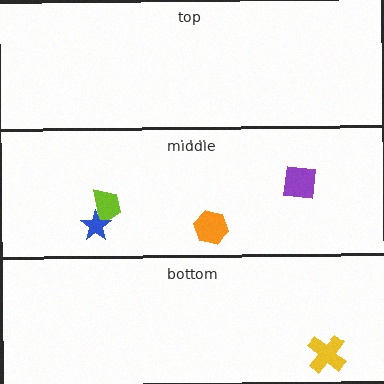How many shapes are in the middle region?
4.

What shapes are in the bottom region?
The yellow cross.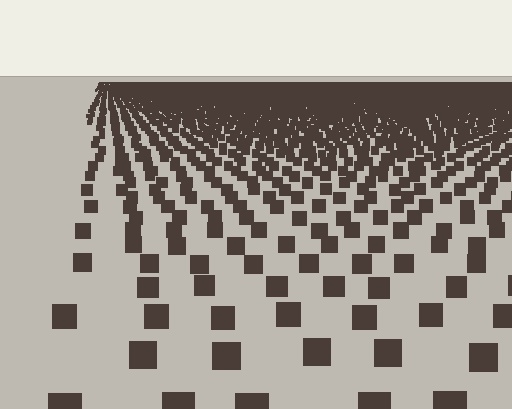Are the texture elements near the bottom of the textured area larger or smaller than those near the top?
Larger. Near the bottom, elements are closer to the viewer and appear at a bigger on-screen size.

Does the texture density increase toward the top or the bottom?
Density increases toward the top.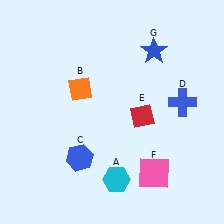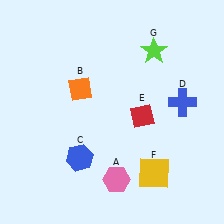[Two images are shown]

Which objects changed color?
A changed from cyan to pink. F changed from pink to yellow. G changed from blue to lime.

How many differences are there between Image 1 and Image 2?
There are 3 differences between the two images.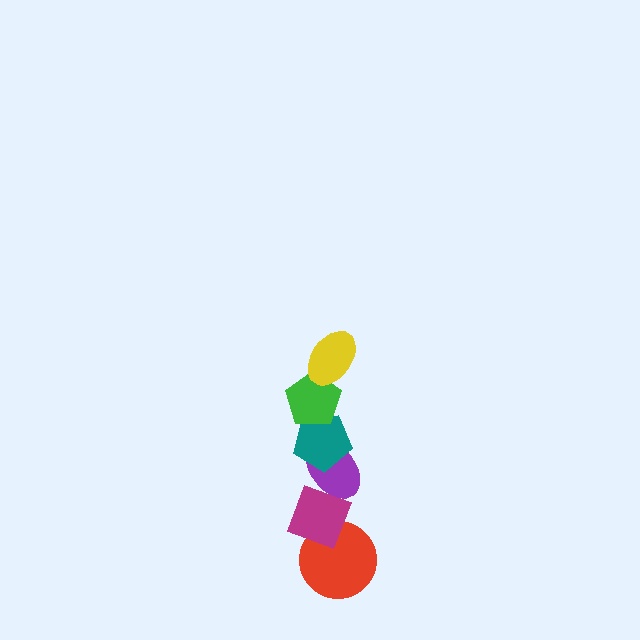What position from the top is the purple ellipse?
The purple ellipse is 4th from the top.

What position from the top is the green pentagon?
The green pentagon is 2nd from the top.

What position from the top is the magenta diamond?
The magenta diamond is 5th from the top.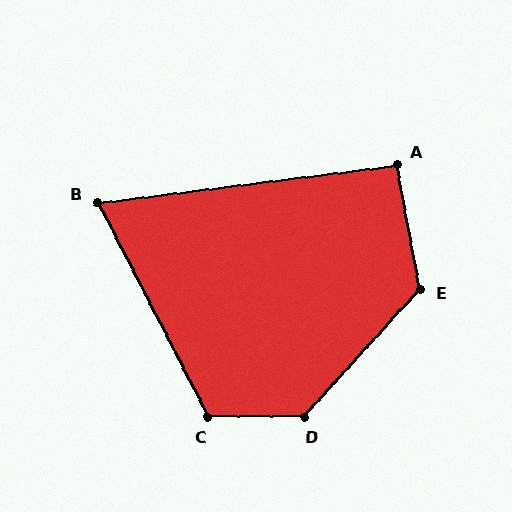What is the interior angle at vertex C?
Approximately 117 degrees (obtuse).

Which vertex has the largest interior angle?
D, at approximately 132 degrees.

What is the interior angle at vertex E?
Approximately 127 degrees (obtuse).